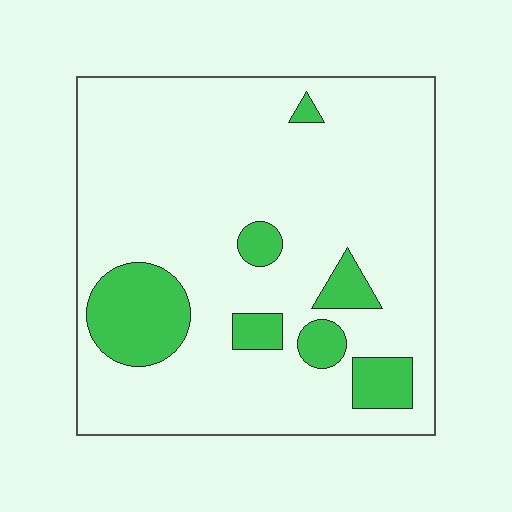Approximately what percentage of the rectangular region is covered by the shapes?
Approximately 15%.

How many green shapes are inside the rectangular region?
7.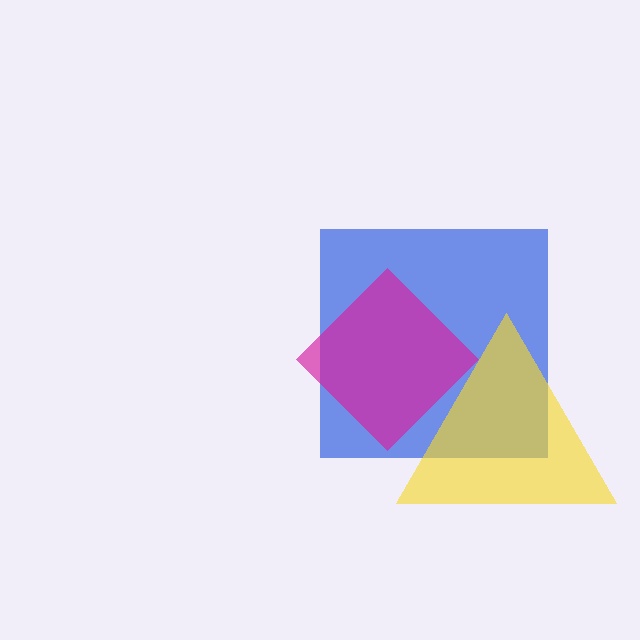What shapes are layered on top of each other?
The layered shapes are: a blue square, a magenta diamond, a yellow triangle.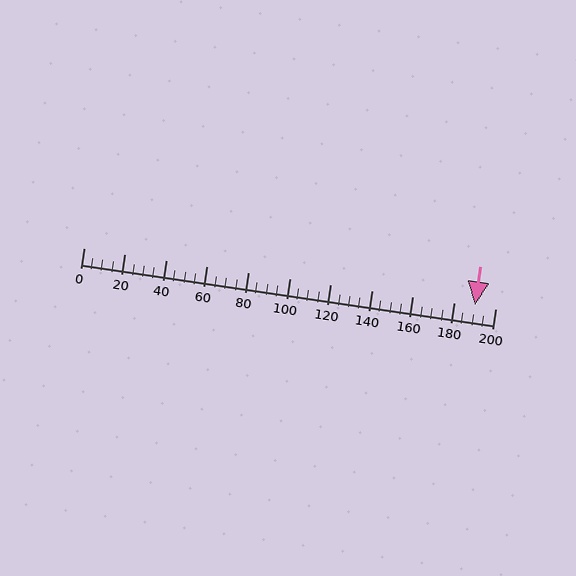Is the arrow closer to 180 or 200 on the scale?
The arrow is closer to 200.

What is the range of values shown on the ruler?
The ruler shows values from 0 to 200.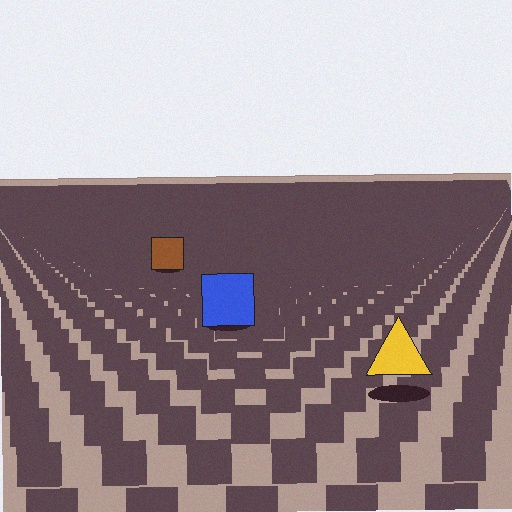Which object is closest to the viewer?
The yellow triangle is closest. The texture marks near it are larger and more spread out.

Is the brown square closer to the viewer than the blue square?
No. The blue square is closer — you can tell from the texture gradient: the ground texture is coarser near it.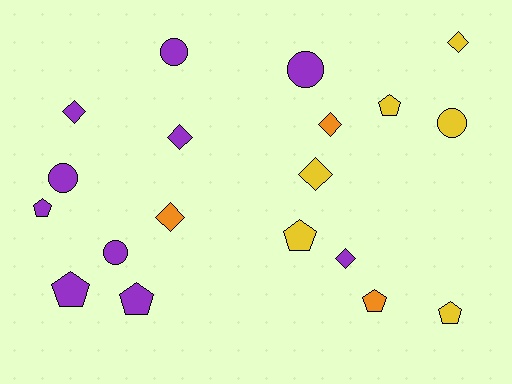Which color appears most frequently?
Purple, with 10 objects.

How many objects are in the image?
There are 19 objects.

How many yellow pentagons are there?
There are 3 yellow pentagons.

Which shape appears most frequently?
Diamond, with 7 objects.